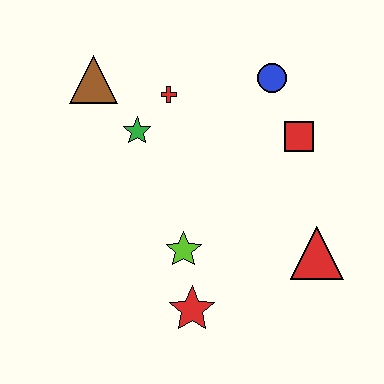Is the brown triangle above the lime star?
Yes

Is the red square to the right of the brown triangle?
Yes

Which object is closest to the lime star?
The red star is closest to the lime star.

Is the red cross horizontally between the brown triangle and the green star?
No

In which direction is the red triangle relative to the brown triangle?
The red triangle is to the right of the brown triangle.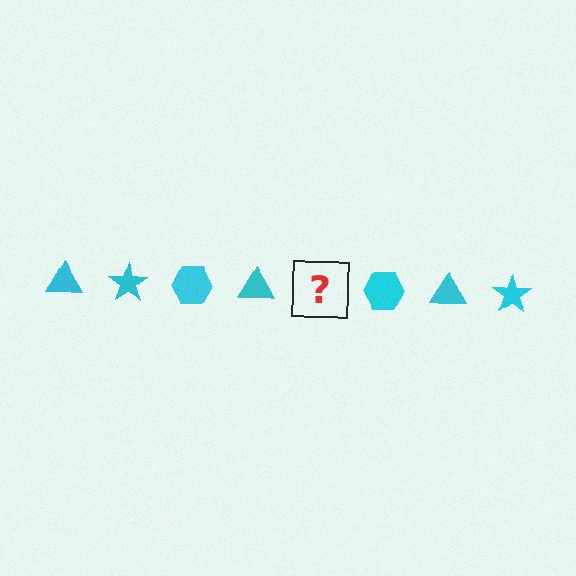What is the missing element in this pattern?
The missing element is a cyan star.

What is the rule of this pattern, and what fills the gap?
The rule is that the pattern cycles through triangle, star, hexagon shapes in cyan. The gap should be filled with a cyan star.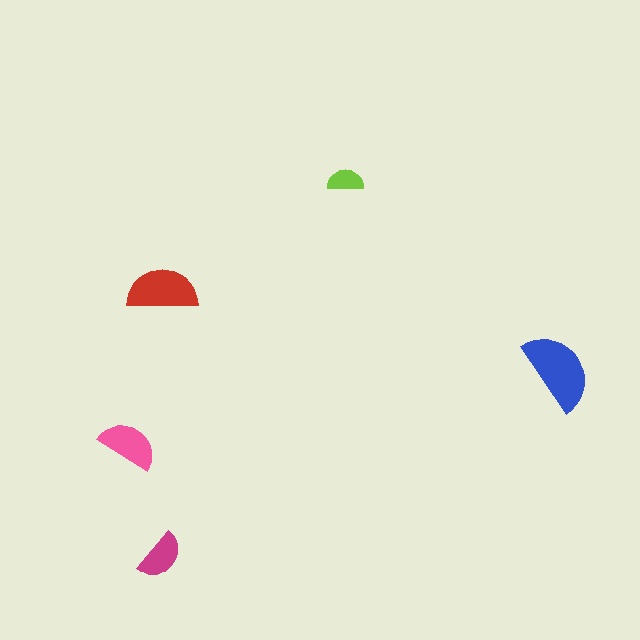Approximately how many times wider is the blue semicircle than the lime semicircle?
About 2 times wider.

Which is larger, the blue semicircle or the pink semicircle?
The blue one.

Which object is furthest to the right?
The blue semicircle is rightmost.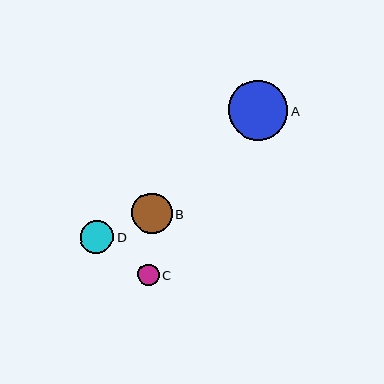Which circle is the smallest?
Circle C is the smallest with a size of approximately 21 pixels.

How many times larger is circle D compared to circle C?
Circle D is approximately 1.5 times the size of circle C.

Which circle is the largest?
Circle A is the largest with a size of approximately 60 pixels.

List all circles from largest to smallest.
From largest to smallest: A, B, D, C.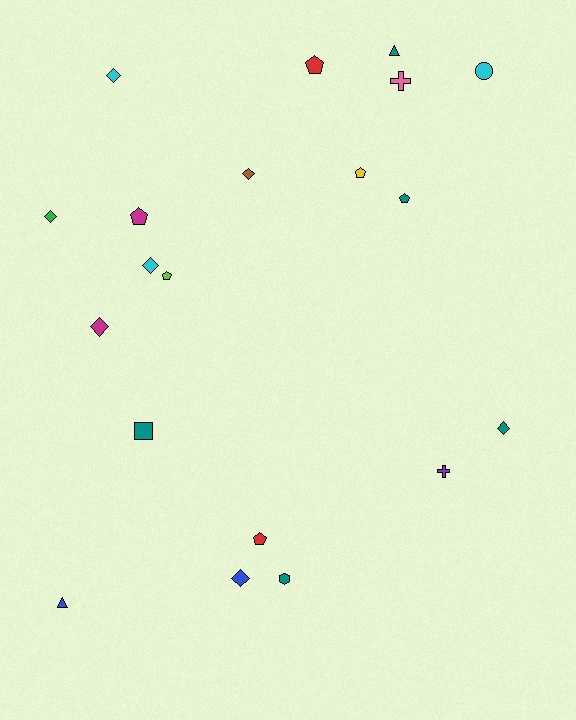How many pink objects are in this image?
There is 1 pink object.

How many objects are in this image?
There are 20 objects.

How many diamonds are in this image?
There are 7 diamonds.